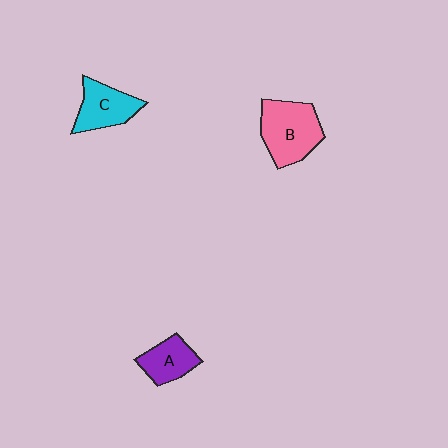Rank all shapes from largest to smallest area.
From largest to smallest: B (pink), C (cyan), A (purple).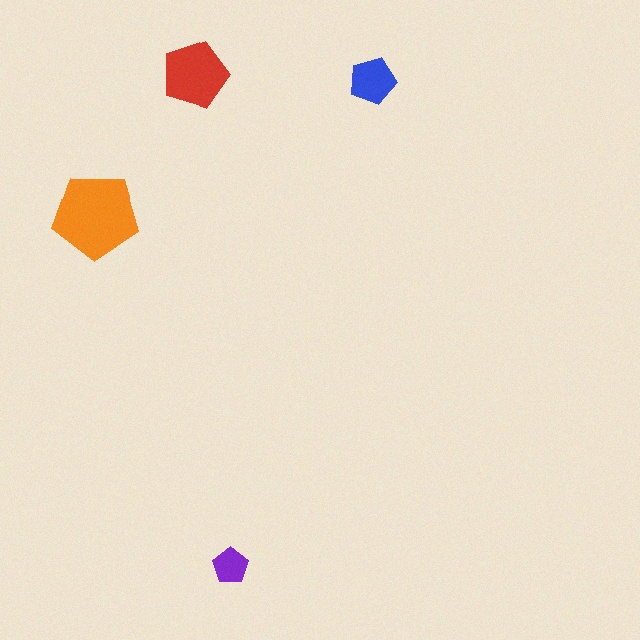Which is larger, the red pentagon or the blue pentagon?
The red one.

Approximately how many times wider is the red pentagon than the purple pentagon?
About 2 times wider.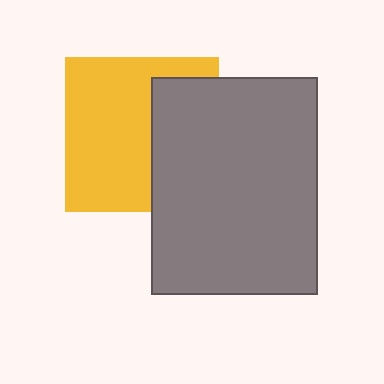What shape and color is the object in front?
The object in front is a gray rectangle.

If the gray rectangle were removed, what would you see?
You would see the complete yellow square.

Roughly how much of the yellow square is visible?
About half of it is visible (roughly 62%).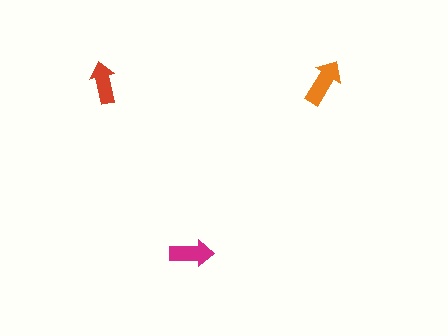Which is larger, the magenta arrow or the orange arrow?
The orange one.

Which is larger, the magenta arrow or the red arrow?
The magenta one.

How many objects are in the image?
There are 3 objects in the image.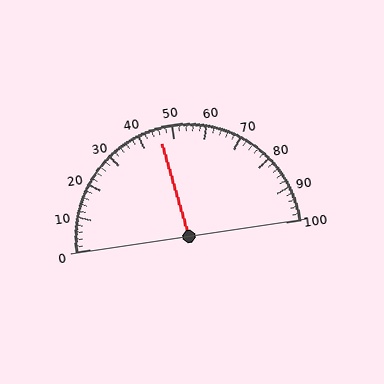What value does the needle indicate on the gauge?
The needle indicates approximately 46.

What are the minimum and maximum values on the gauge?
The gauge ranges from 0 to 100.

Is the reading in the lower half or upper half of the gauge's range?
The reading is in the lower half of the range (0 to 100).